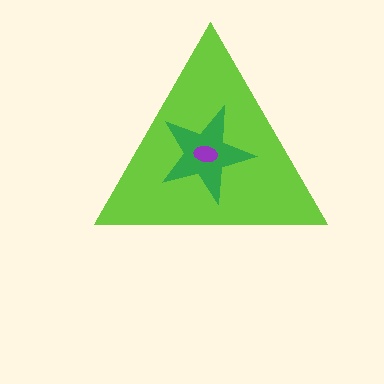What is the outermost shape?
The lime triangle.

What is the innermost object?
The purple ellipse.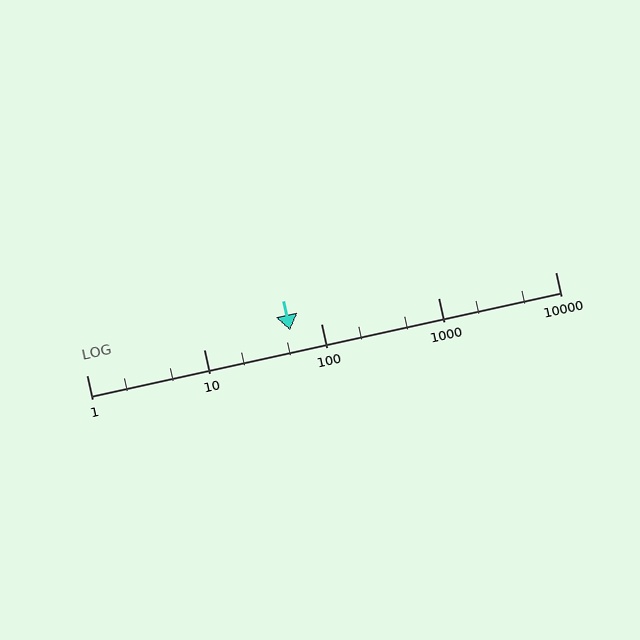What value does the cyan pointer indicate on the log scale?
The pointer indicates approximately 55.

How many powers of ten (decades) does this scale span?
The scale spans 4 decades, from 1 to 10000.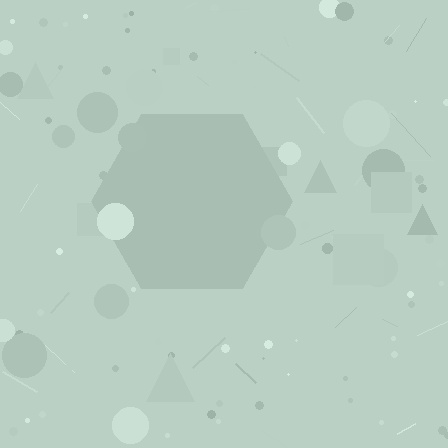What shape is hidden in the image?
A hexagon is hidden in the image.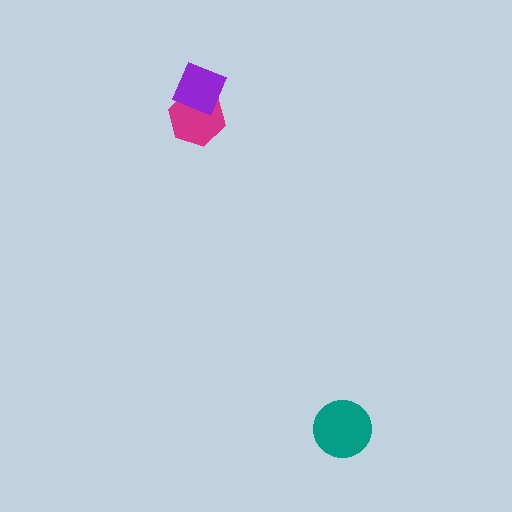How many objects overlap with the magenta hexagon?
1 object overlaps with the magenta hexagon.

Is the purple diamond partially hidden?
No, no other shape covers it.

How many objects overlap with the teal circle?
0 objects overlap with the teal circle.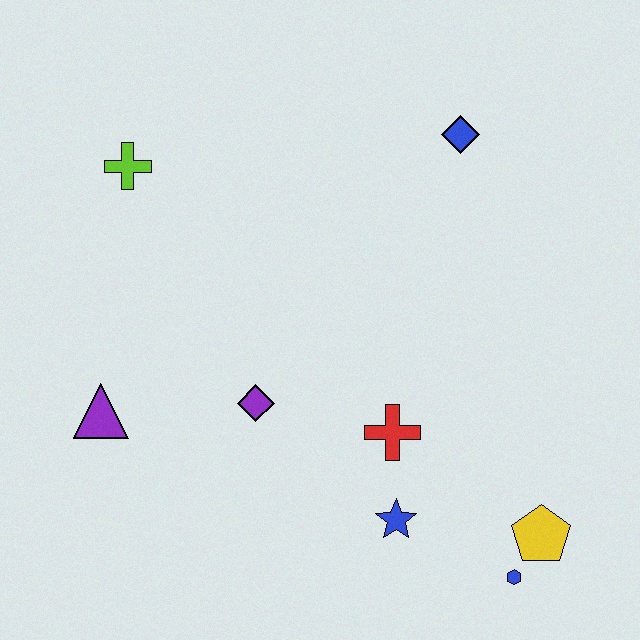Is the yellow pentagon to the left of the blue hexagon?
No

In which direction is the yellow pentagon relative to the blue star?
The yellow pentagon is to the right of the blue star.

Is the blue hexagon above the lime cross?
No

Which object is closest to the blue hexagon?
The yellow pentagon is closest to the blue hexagon.